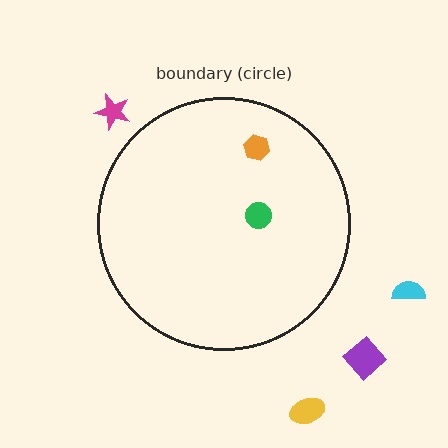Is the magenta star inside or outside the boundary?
Outside.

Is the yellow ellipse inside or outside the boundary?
Outside.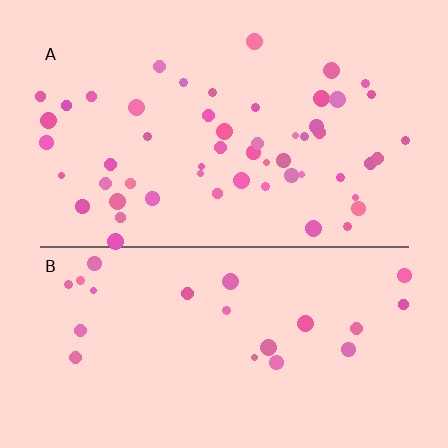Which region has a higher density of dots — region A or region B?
A (the top).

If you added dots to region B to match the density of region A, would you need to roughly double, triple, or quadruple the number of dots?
Approximately double.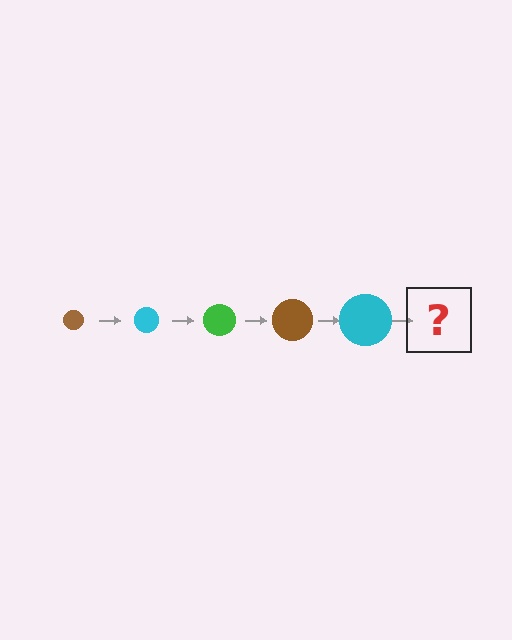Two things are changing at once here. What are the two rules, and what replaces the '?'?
The two rules are that the circle grows larger each step and the color cycles through brown, cyan, and green. The '?' should be a green circle, larger than the previous one.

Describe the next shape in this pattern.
It should be a green circle, larger than the previous one.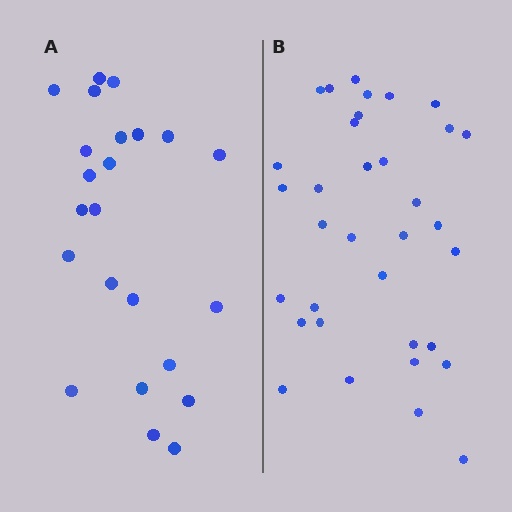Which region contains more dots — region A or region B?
Region B (the right region) has more dots.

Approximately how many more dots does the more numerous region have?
Region B has roughly 12 or so more dots than region A.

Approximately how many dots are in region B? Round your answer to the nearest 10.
About 30 dots. (The exact count is 34, which rounds to 30.)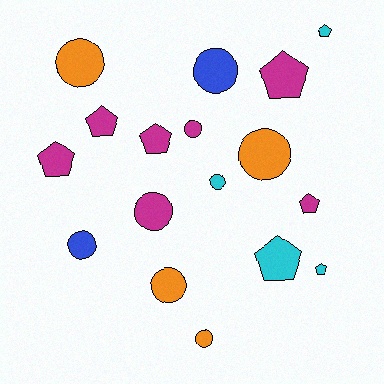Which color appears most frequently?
Magenta, with 7 objects.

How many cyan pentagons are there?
There are 3 cyan pentagons.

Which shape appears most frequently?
Circle, with 9 objects.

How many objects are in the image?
There are 17 objects.